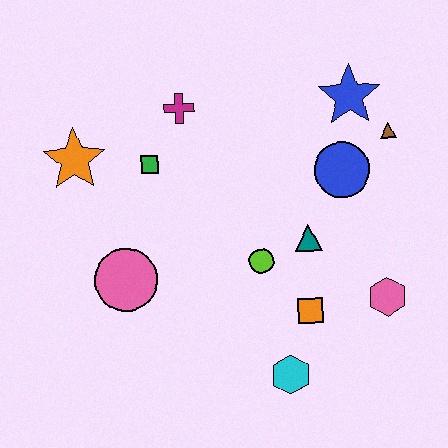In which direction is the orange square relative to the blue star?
The orange square is below the blue star.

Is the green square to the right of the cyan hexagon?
No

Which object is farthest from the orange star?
The pink hexagon is farthest from the orange star.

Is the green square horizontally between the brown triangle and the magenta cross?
No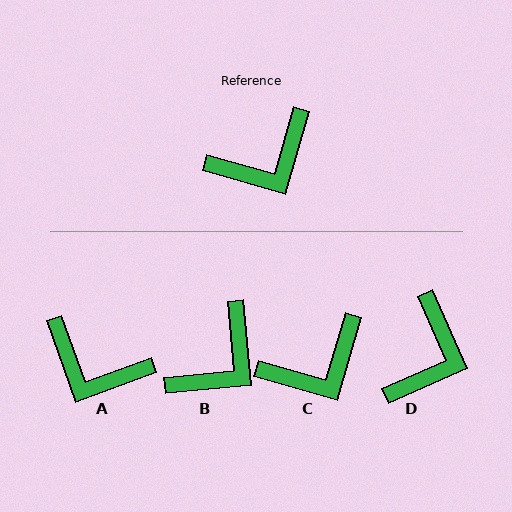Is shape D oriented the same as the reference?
No, it is off by about 40 degrees.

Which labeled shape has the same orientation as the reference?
C.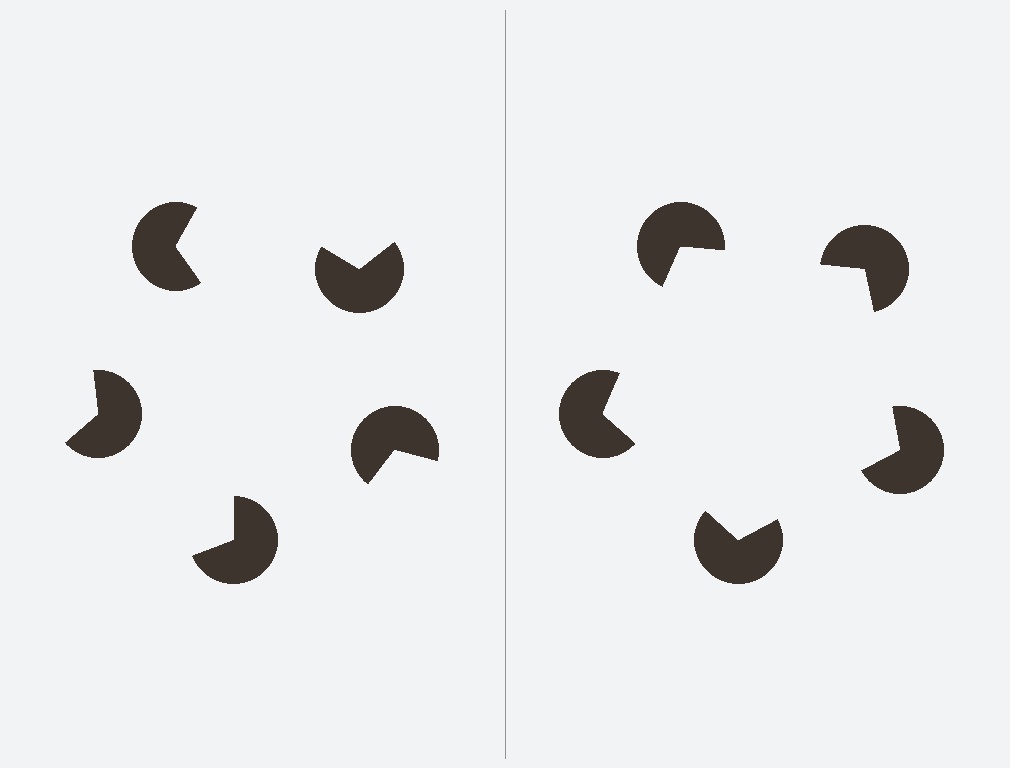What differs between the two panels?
The pac-man discs are positioned identically on both sides; only the wedge orientations differ. On the right they align to a pentagon; on the left they are misaligned.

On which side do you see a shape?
An illusory pentagon appears on the right side. On the left side the wedge cuts are rotated, so no coherent shape forms.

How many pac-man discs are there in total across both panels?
10 — 5 on each side.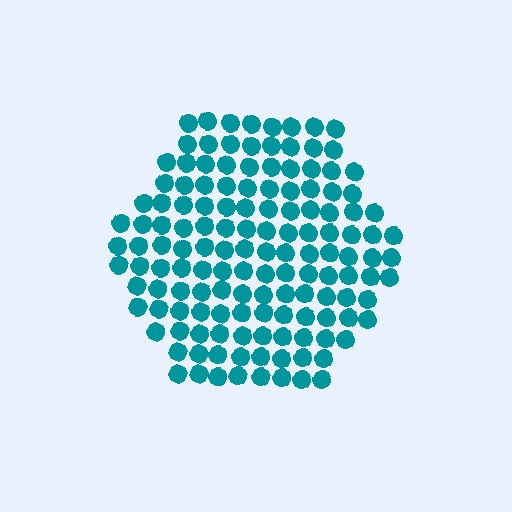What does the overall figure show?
The overall figure shows a hexagon.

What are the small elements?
The small elements are circles.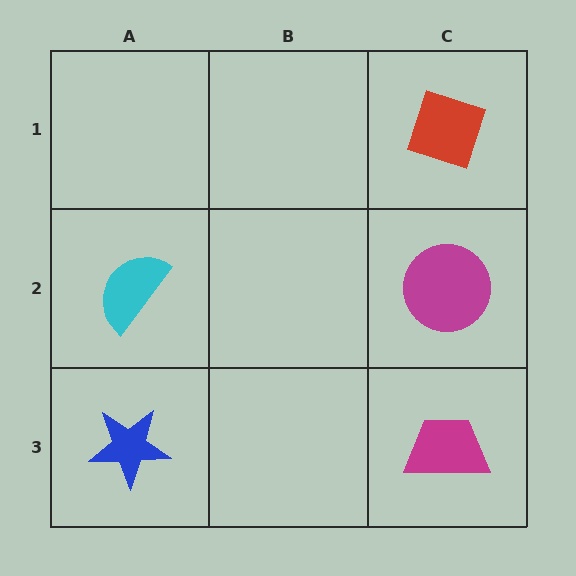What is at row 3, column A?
A blue star.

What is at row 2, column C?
A magenta circle.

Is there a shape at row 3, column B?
No, that cell is empty.